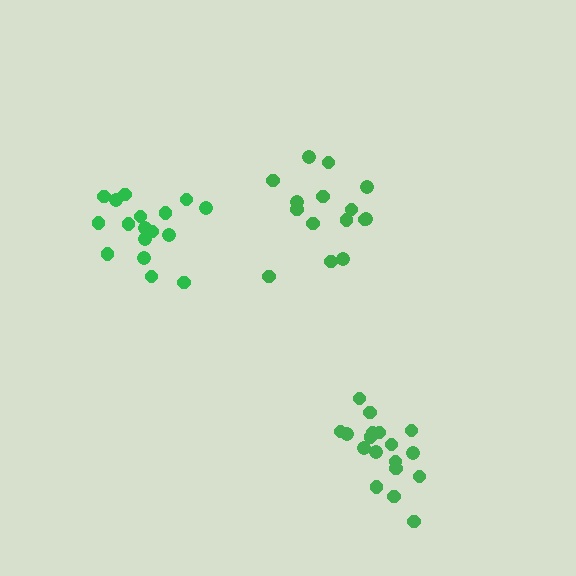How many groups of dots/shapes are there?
There are 3 groups.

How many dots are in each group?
Group 1: 15 dots, Group 2: 18 dots, Group 3: 17 dots (50 total).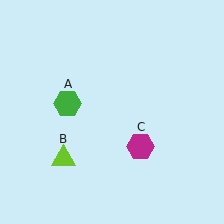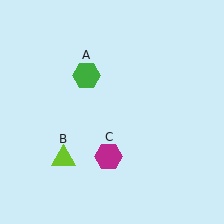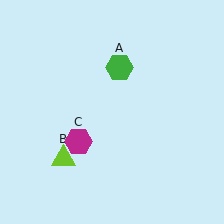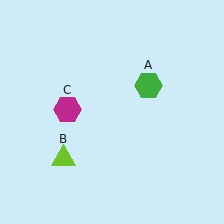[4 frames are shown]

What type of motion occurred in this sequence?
The green hexagon (object A), magenta hexagon (object C) rotated clockwise around the center of the scene.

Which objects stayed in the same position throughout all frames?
Lime triangle (object B) remained stationary.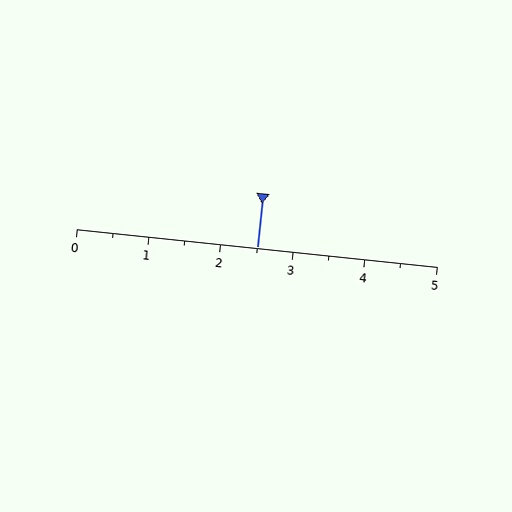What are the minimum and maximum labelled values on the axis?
The axis runs from 0 to 5.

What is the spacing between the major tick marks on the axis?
The major ticks are spaced 1 apart.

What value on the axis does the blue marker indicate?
The marker indicates approximately 2.5.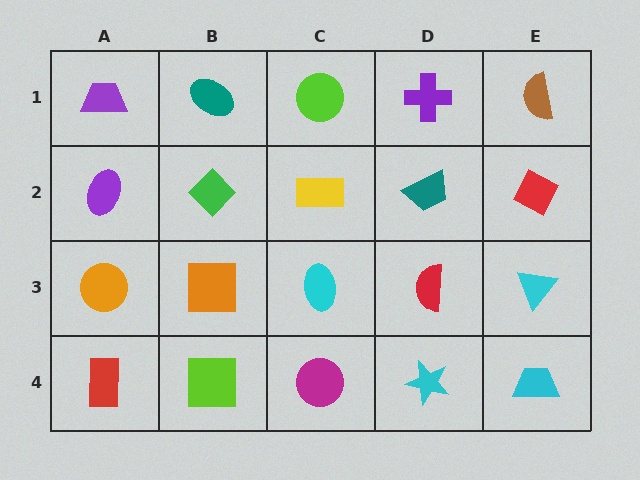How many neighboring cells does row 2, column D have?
4.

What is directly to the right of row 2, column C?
A teal trapezoid.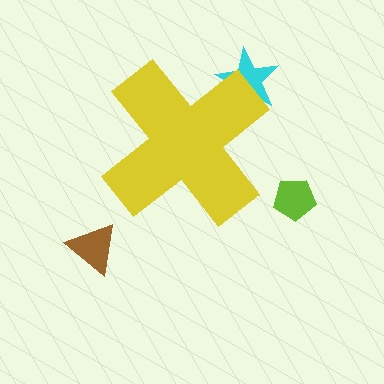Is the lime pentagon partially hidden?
No, the lime pentagon is fully visible.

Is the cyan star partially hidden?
Yes, the cyan star is partially hidden behind the yellow cross.